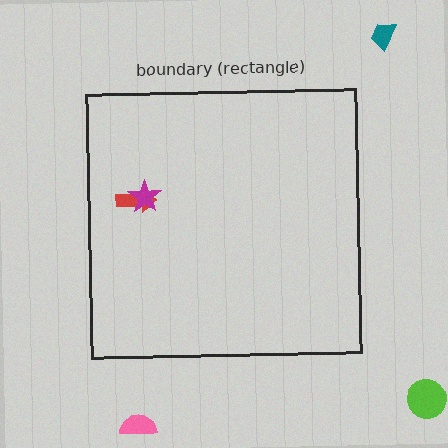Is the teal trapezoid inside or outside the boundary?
Outside.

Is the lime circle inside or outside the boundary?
Outside.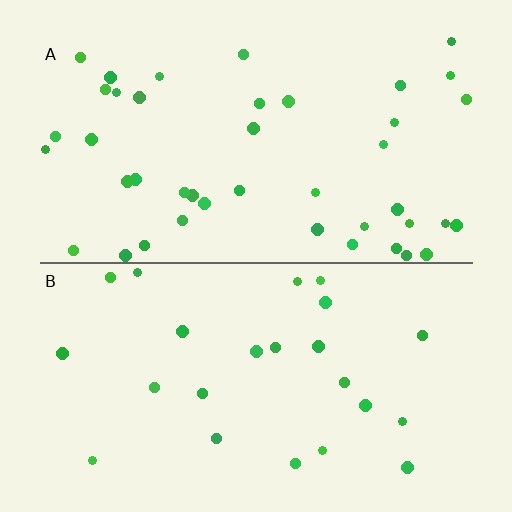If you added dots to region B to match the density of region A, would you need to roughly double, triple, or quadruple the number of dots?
Approximately double.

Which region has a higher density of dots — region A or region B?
A (the top).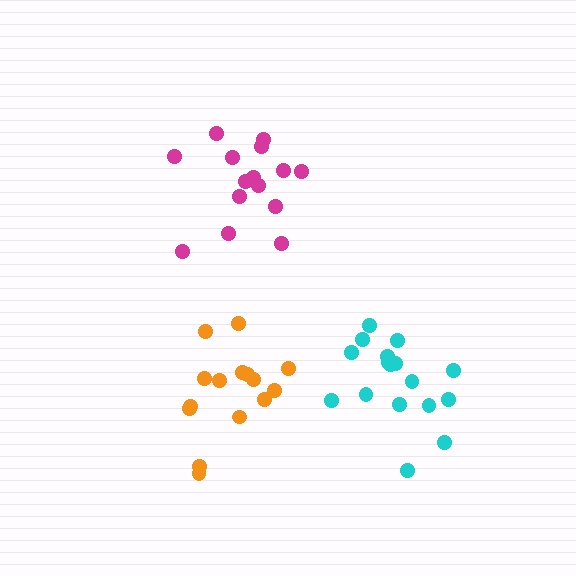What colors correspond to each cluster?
The clusters are colored: cyan, orange, magenta.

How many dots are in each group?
Group 1: 17 dots, Group 2: 15 dots, Group 3: 15 dots (47 total).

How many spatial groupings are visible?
There are 3 spatial groupings.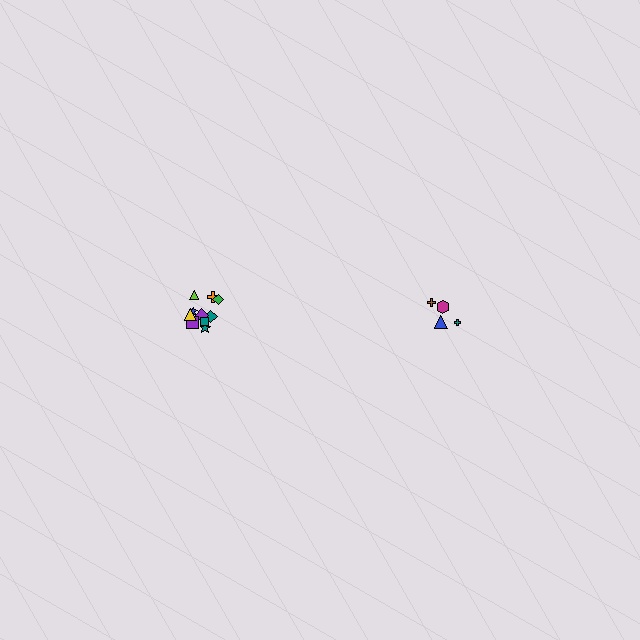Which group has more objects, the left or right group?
The left group.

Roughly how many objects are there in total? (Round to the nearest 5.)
Roughly 15 objects in total.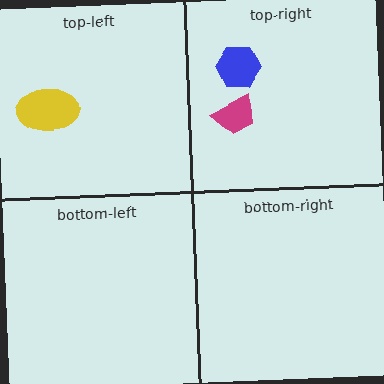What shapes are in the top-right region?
The magenta trapezoid, the blue hexagon.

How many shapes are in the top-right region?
2.